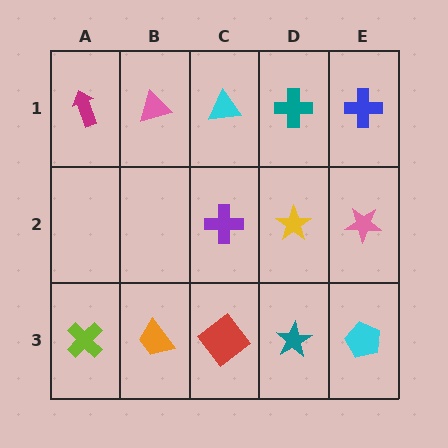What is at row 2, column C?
A purple cross.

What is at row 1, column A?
A magenta arrow.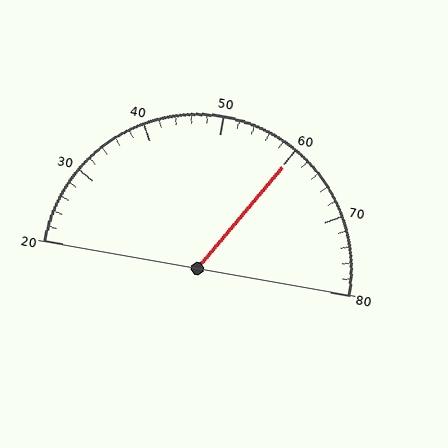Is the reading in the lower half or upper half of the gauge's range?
The reading is in the upper half of the range (20 to 80).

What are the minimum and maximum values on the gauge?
The gauge ranges from 20 to 80.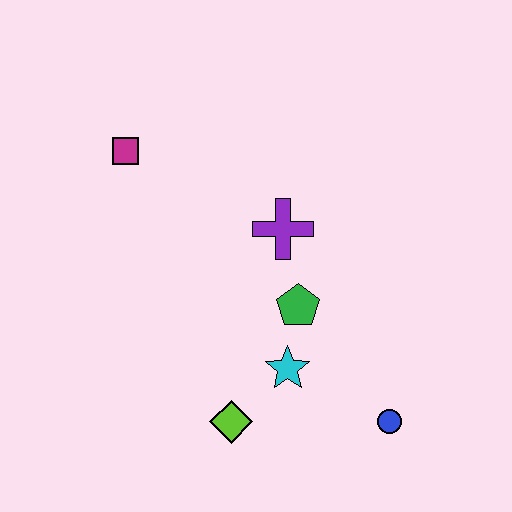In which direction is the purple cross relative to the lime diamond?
The purple cross is above the lime diamond.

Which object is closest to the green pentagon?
The cyan star is closest to the green pentagon.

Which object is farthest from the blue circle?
The magenta square is farthest from the blue circle.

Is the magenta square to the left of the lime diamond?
Yes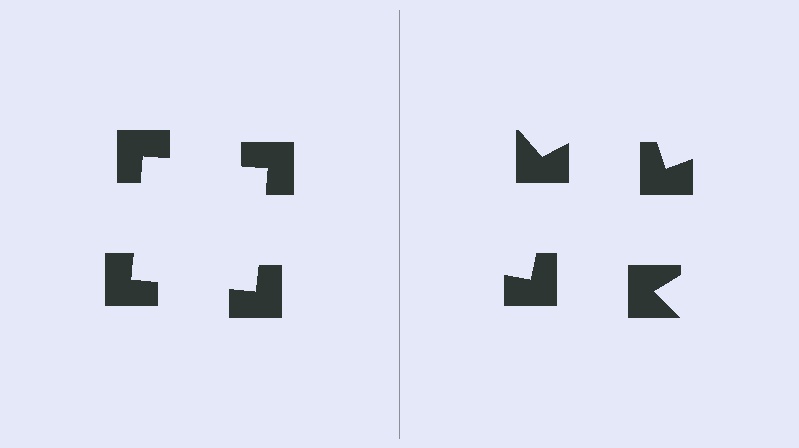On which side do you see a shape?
An illusory square appears on the left side. On the right side the wedge cuts are rotated, so no coherent shape forms.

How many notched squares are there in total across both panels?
8 — 4 on each side.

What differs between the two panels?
The notched squares are positioned identically on both sides; only the wedge orientations differ. On the left they align to a square; on the right they are misaligned.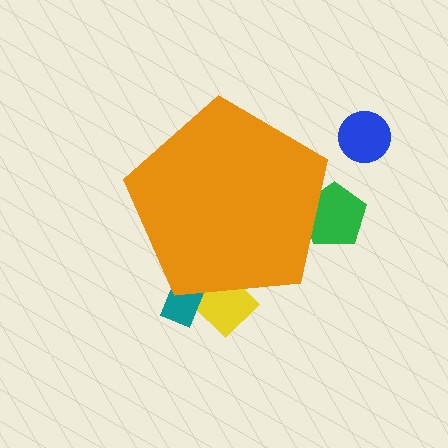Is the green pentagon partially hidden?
Yes, the green pentagon is partially hidden behind the orange pentagon.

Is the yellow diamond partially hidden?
Yes, the yellow diamond is partially hidden behind the orange pentagon.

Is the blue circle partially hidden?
No, the blue circle is fully visible.